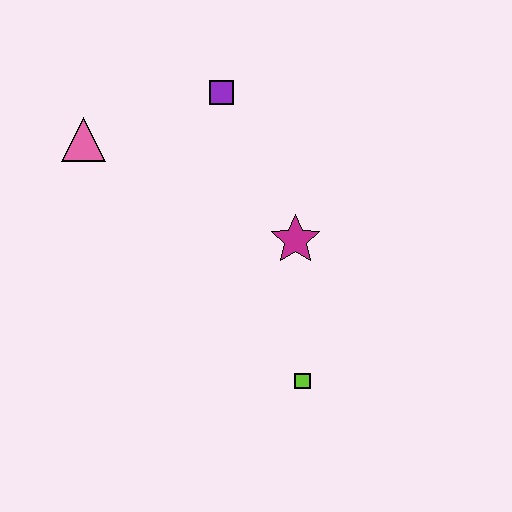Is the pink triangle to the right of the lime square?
No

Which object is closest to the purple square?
The pink triangle is closest to the purple square.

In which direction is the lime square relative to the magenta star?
The lime square is below the magenta star.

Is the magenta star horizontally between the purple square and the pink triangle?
No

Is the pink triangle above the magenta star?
Yes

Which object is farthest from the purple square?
The lime square is farthest from the purple square.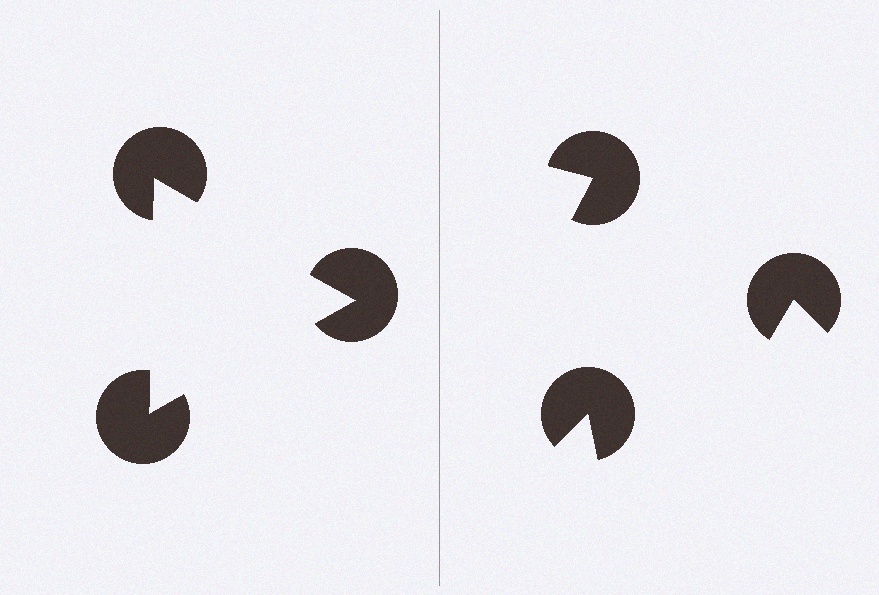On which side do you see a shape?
An illusory triangle appears on the left side. On the right side the wedge cuts are rotated, so no coherent shape forms.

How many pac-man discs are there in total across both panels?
6 — 3 on each side.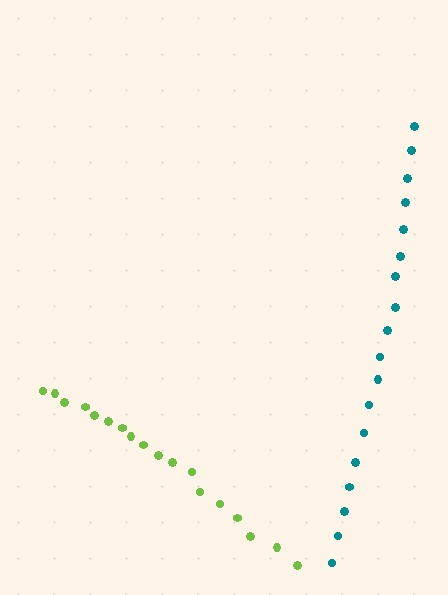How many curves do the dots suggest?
There are 2 distinct paths.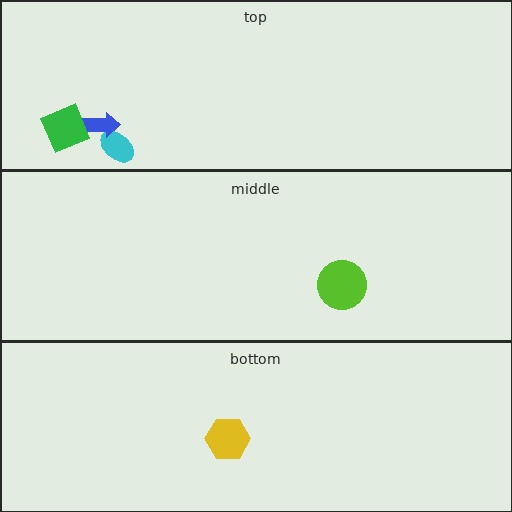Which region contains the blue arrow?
The top region.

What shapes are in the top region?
The cyan ellipse, the blue arrow, the green diamond.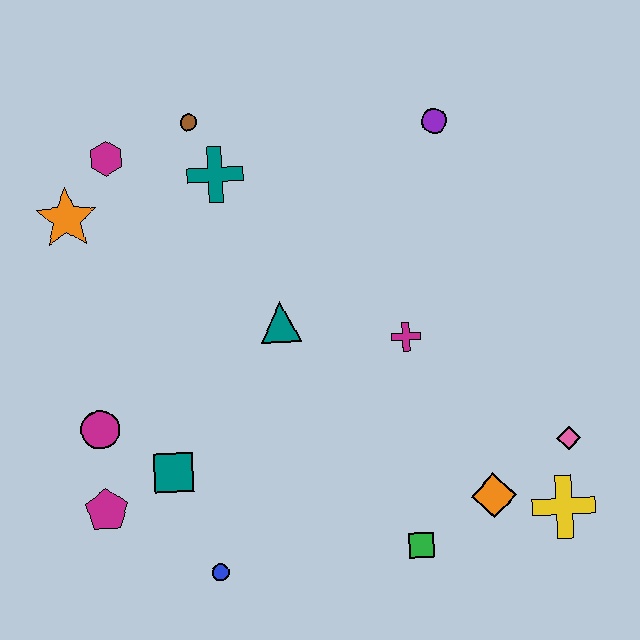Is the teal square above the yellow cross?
Yes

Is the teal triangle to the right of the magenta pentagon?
Yes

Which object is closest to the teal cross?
The brown circle is closest to the teal cross.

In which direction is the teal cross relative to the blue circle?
The teal cross is above the blue circle.